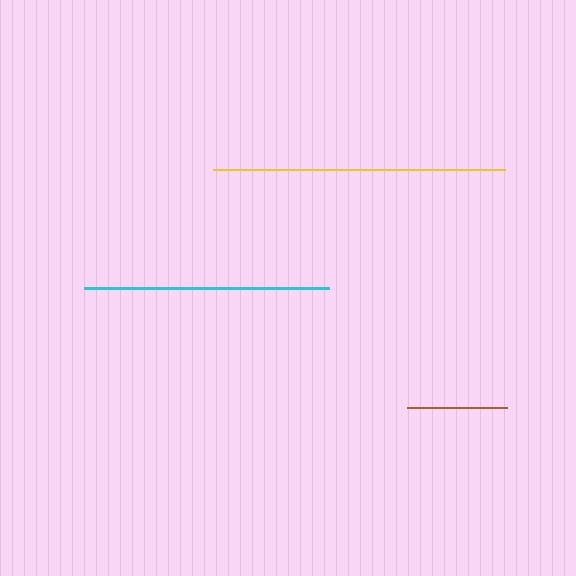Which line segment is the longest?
The yellow line is the longest at approximately 292 pixels.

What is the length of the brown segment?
The brown segment is approximately 100 pixels long.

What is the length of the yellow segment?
The yellow segment is approximately 292 pixels long.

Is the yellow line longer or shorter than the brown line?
The yellow line is longer than the brown line.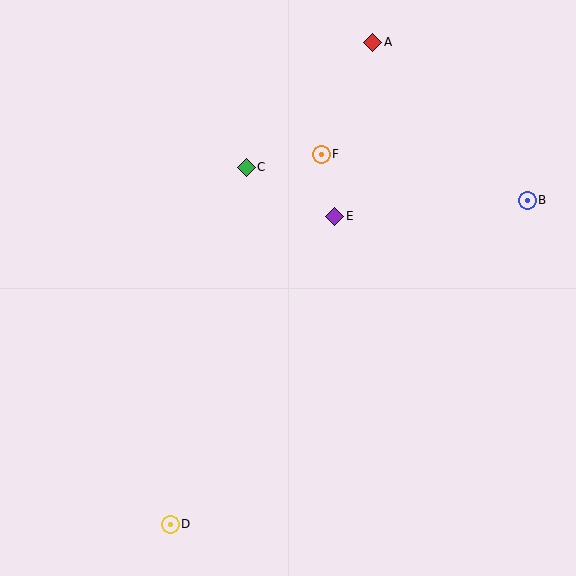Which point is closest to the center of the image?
Point E at (335, 216) is closest to the center.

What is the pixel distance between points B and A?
The distance between B and A is 221 pixels.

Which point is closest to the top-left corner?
Point C is closest to the top-left corner.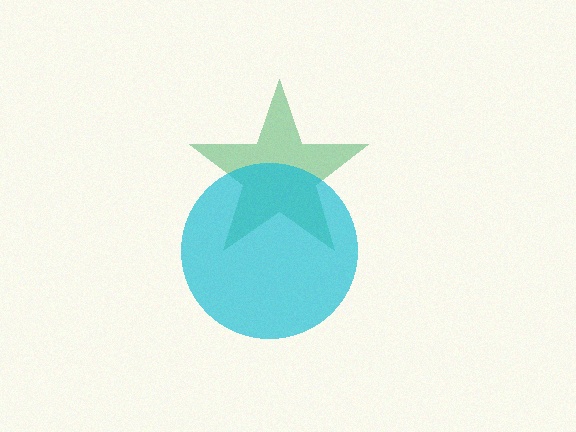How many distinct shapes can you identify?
There are 2 distinct shapes: a green star, a cyan circle.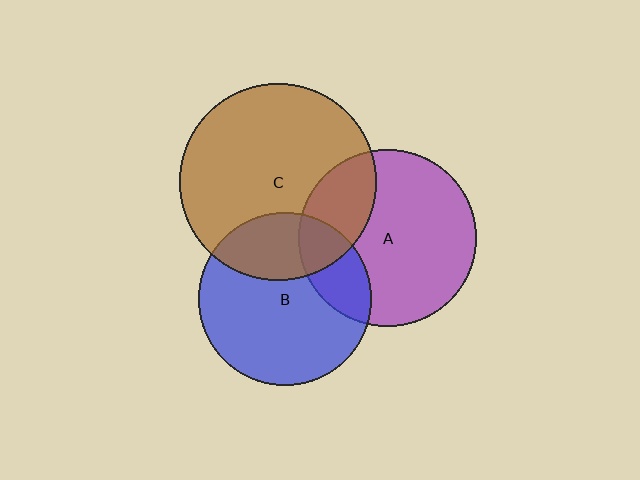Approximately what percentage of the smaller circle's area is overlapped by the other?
Approximately 30%.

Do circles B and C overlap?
Yes.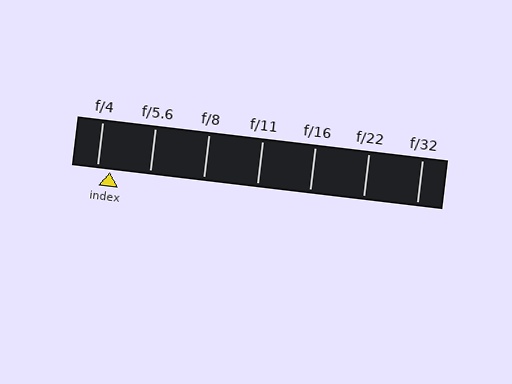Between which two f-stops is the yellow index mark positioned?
The index mark is between f/4 and f/5.6.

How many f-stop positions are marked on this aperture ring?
There are 7 f-stop positions marked.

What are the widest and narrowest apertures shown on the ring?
The widest aperture shown is f/4 and the narrowest is f/32.